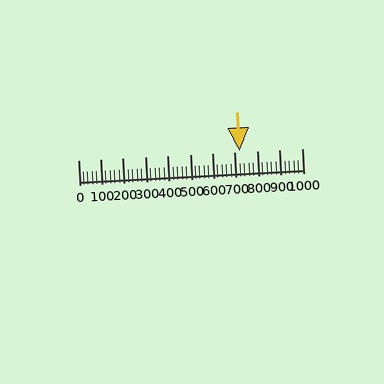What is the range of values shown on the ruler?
The ruler shows values from 0 to 1000.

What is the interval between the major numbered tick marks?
The major tick marks are spaced 100 units apart.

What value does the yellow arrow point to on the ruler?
The yellow arrow points to approximately 720.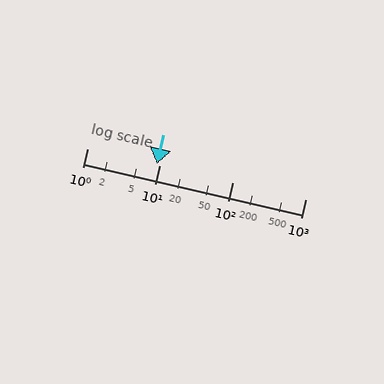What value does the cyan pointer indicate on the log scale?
The pointer indicates approximately 9.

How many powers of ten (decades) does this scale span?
The scale spans 3 decades, from 1 to 1000.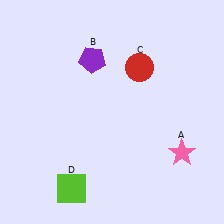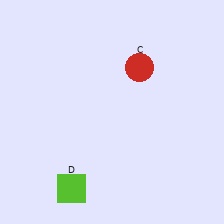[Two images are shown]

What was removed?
The purple pentagon (B), the pink star (A) were removed in Image 2.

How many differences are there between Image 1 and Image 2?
There are 2 differences between the two images.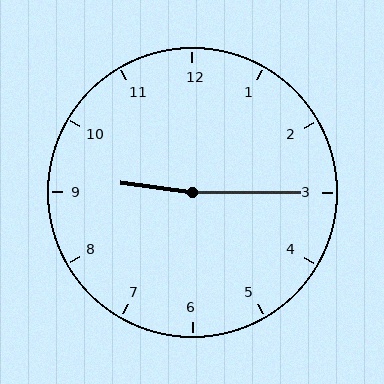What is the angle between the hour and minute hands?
Approximately 172 degrees.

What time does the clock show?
9:15.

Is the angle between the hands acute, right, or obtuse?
It is obtuse.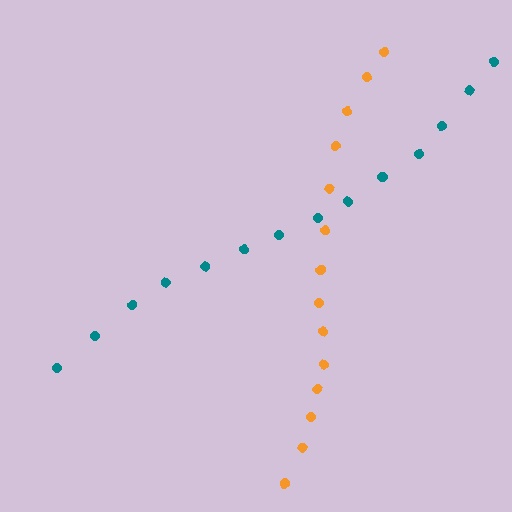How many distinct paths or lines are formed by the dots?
There are 2 distinct paths.